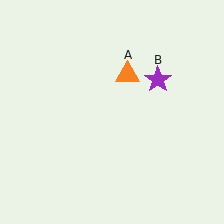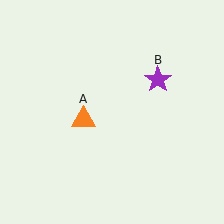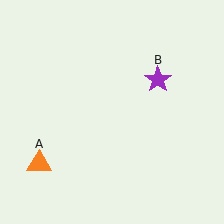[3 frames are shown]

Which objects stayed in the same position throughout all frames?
Purple star (object B) remained stationary.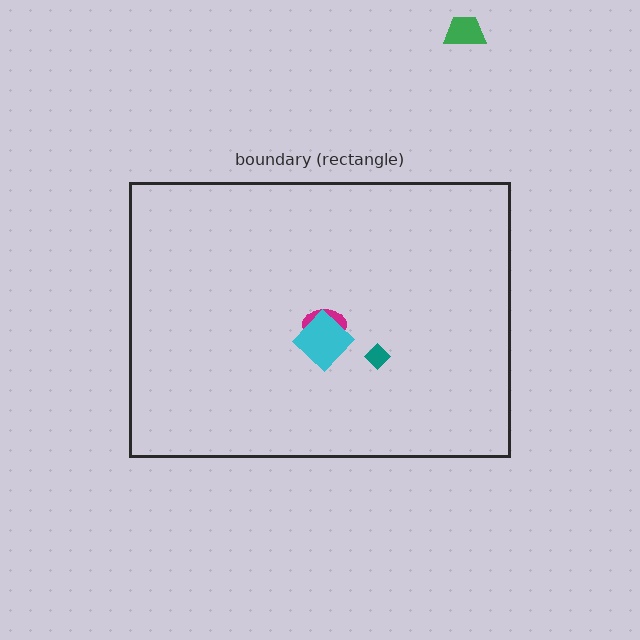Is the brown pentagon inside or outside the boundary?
Inside.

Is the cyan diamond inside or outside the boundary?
Inside.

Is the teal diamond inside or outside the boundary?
Inside.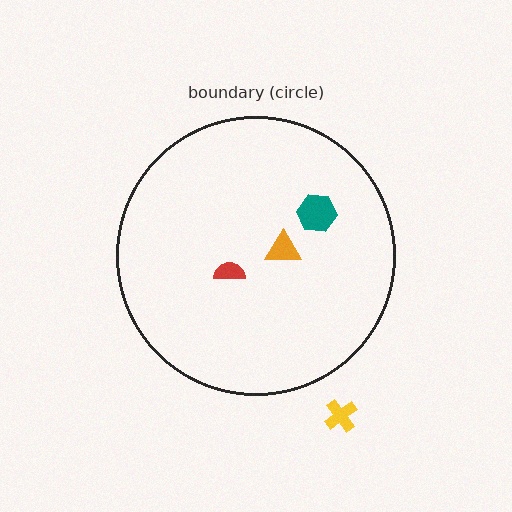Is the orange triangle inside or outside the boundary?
Inside.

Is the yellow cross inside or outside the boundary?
Outside.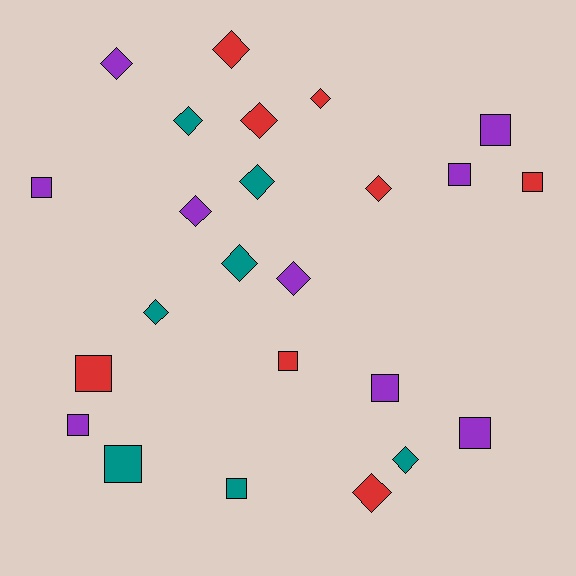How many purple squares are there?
There are 6 purple squares.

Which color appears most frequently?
Purple, with 9 objects.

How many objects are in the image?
There are 24 objects.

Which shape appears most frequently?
Diamond, with 13 objects.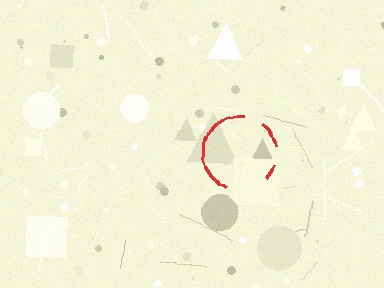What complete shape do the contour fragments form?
The contour fragments form a circle.